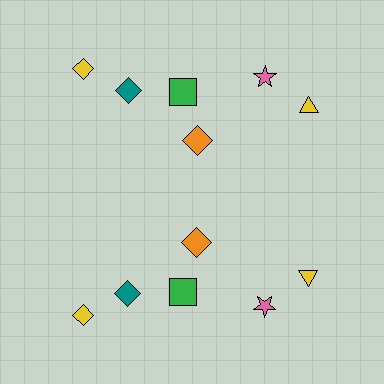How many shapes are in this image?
There are 12 shapes in this image.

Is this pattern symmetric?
Yes, this pattern has bilateral (reflection) symmetry.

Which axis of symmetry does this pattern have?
The pattern has a horizontal axis of symmetry running through the center of the image.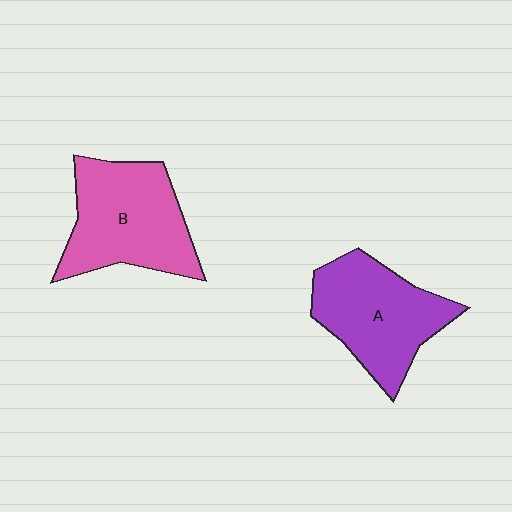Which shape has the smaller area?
Shape A (purple).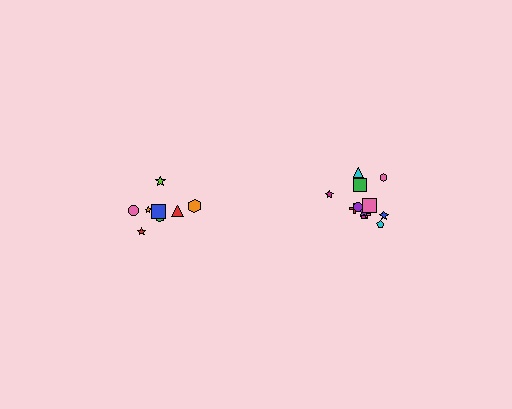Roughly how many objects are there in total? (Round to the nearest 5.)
Roughly 20 objects in total.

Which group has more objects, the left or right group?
The right group.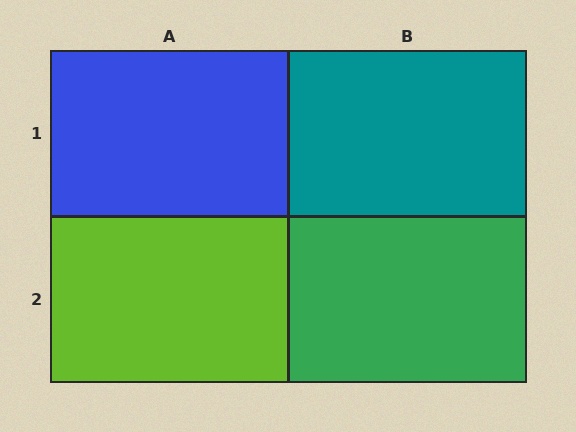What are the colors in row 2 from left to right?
Lime, green.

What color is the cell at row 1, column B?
Teal.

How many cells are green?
1 cell is green.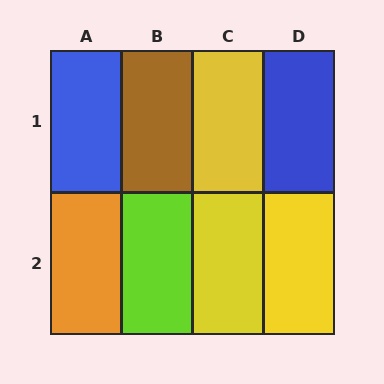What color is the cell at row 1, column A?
Blue.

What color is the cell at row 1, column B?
Brown.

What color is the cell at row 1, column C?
Yellow.